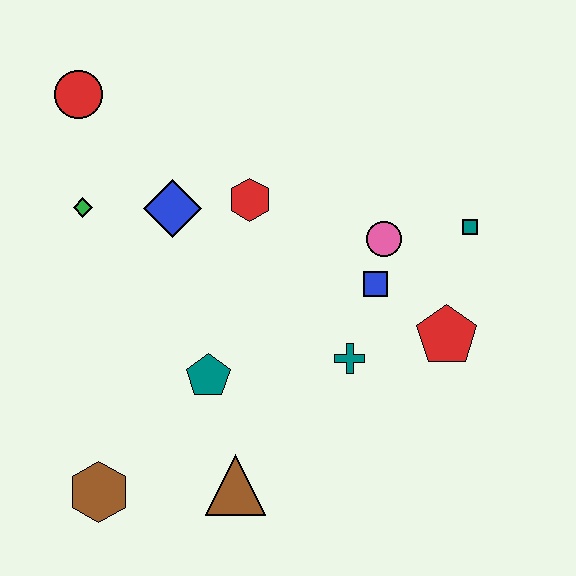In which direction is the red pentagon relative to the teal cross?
The red pentagon is to the right of the teal cross.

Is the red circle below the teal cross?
No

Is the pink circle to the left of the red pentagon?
Yes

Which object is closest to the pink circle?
The blue square is closest to the pink circle.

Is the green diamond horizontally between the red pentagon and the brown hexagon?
No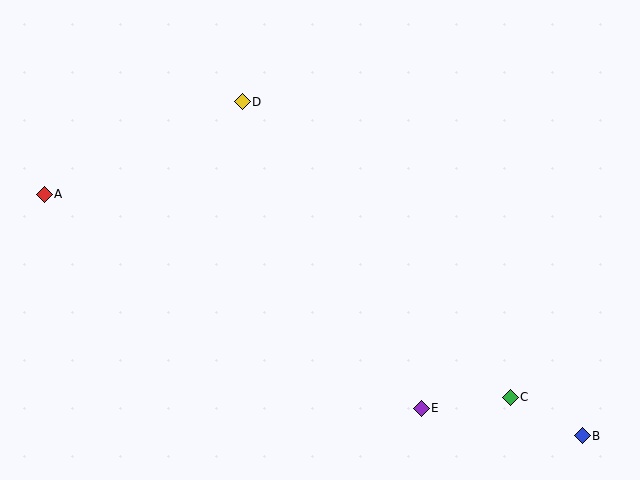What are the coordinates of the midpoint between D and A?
The midpoint between D and A is at (143, 148).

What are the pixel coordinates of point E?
Point E is at (421, 408).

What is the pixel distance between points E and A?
The distance between E and A is 434 pixels.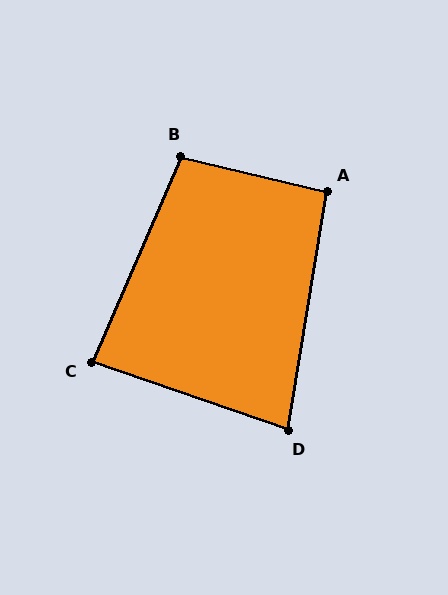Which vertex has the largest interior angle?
B, at approximately 100 degrees.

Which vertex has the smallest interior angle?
D, at approximately 80 degrees.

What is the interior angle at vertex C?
Approximately 86 degrees (approximately right).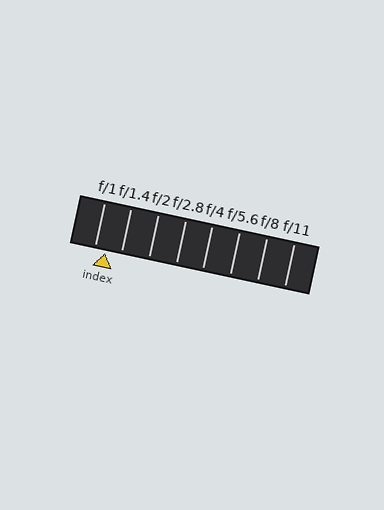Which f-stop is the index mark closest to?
The index mark is closest to f/1.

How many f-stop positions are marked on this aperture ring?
There are 8 f-stop positions marked.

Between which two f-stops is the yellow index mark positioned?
The index mark is between f/1 and f/1.4.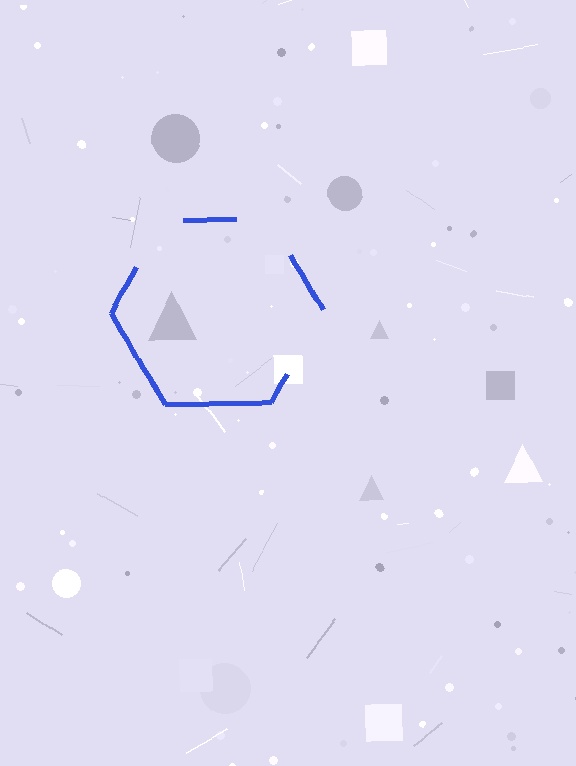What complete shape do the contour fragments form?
The contour fragments form a hexagon.